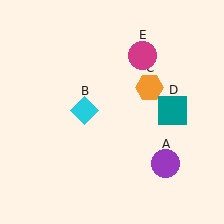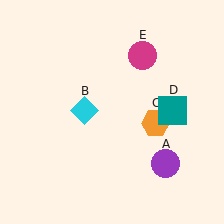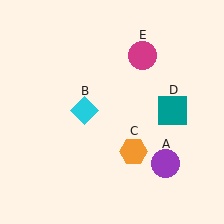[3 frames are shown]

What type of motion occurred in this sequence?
The orange hexagon (object C) rotated clockwise around the center of the scene.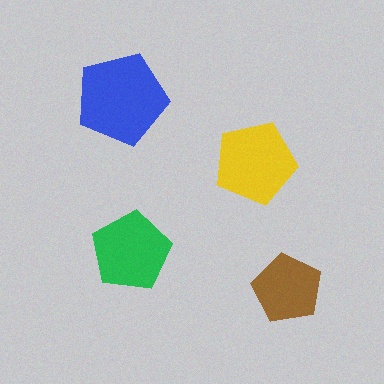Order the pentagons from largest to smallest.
the blue one, the yellow one, the green one, the brown one.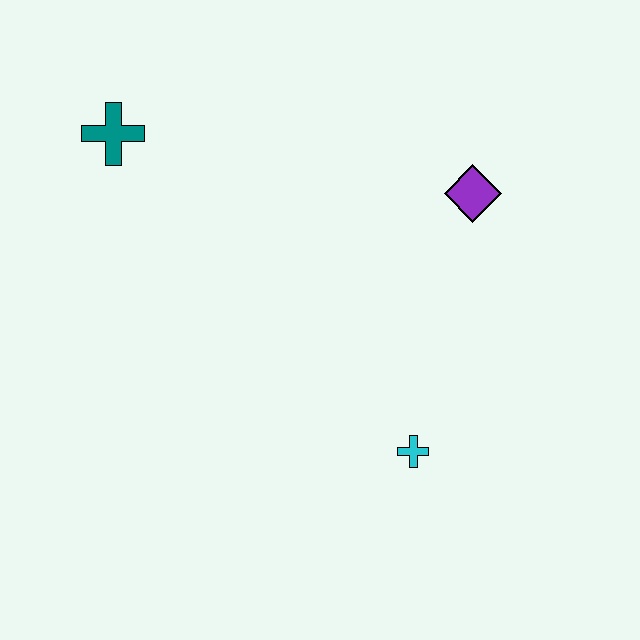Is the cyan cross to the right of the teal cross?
Yes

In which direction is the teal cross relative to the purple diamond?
The teal cross is to the left of the purple diamond.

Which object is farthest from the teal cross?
The cyan cross is farthest from the teal cross.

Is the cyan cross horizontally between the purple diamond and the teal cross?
Yes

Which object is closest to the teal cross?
The purple diamond is closest to the teal cross.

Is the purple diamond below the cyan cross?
No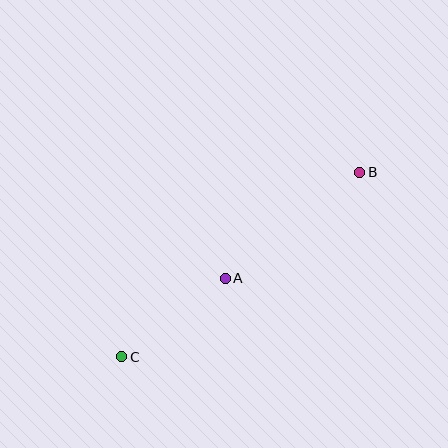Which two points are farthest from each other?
Points B and C are farthest from each other.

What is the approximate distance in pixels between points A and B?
The distance between A and B is approximately 171 pixels.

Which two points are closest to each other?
Points A and C are closest to each other.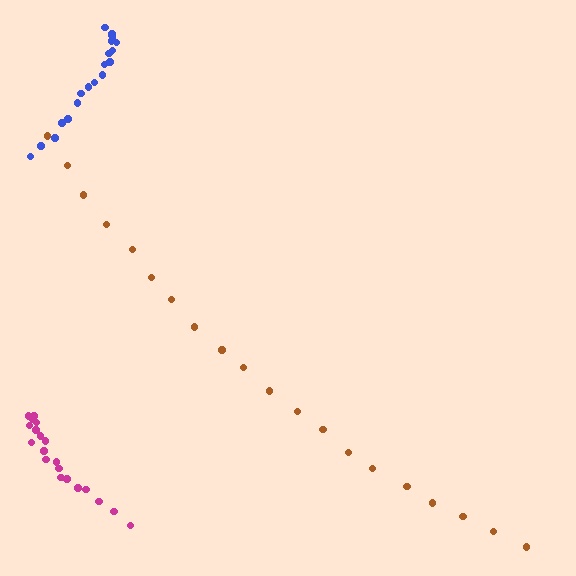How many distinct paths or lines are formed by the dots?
There are 3 distinct paths.